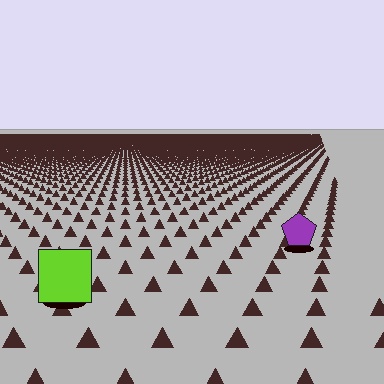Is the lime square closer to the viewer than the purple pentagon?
Yes. The lime square is closer — you can tell from the texture gradient: the ground texture is coarser near it.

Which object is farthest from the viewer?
The purple pentagon is farthest from the viewer. It appears smaller and the ground texture around it is denser.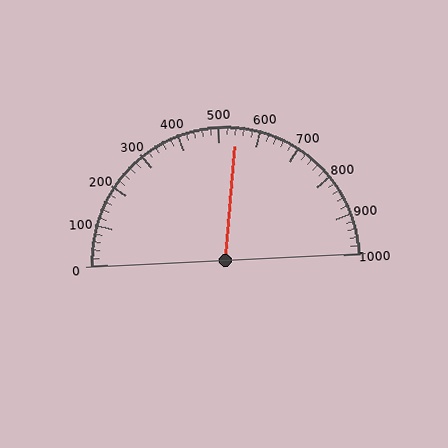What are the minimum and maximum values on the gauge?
The gauge ranges from 0 to 1000.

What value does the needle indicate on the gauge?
The needle indicates approximately 540.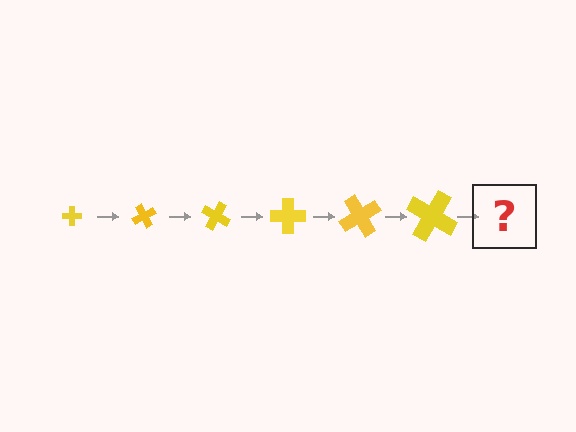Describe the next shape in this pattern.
It should be a cross, larger than the previous one and rotated 360 degrees from the start.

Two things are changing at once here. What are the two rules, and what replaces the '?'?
The two rules are that the cross grows larger each step and it rotates 60 degrees each step. The '?' should be a cross, larger than the previous one and rotated 360 degrees from the start.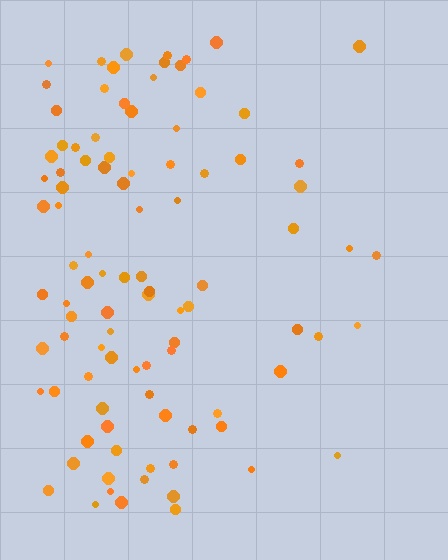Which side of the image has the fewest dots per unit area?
The right.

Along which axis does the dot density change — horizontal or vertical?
Horizontal.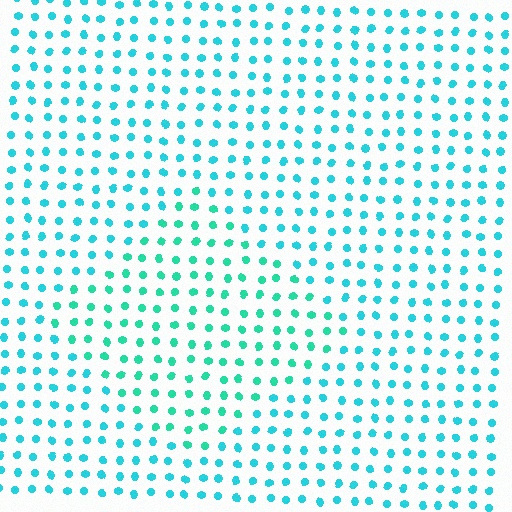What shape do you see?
I see a diamond.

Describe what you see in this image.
The image is filled with small cyan elements in a uniform arrangement. A diamond-shaped region is visible where the elements are tinted to a slightly different hue, forming a subtle color boundary.